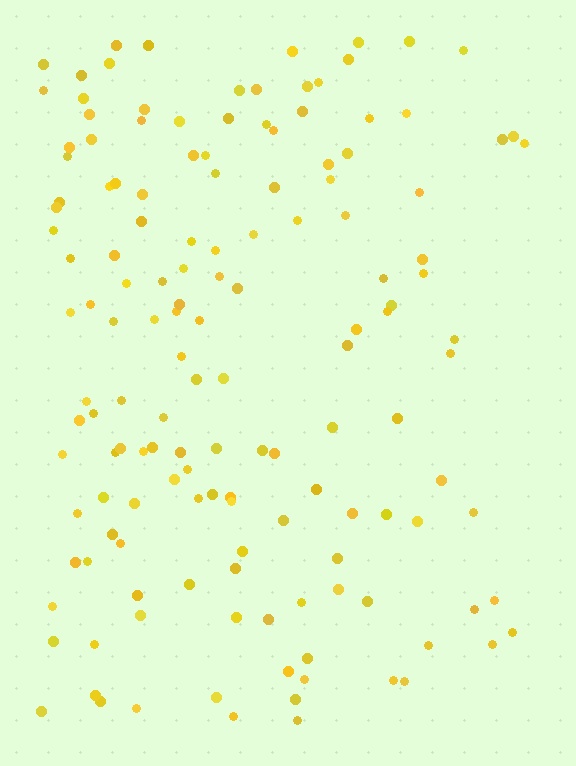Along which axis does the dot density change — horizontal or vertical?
Horizontal.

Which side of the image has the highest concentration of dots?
The left.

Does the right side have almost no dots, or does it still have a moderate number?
Still a moderate number, just noticeably fewer than the left.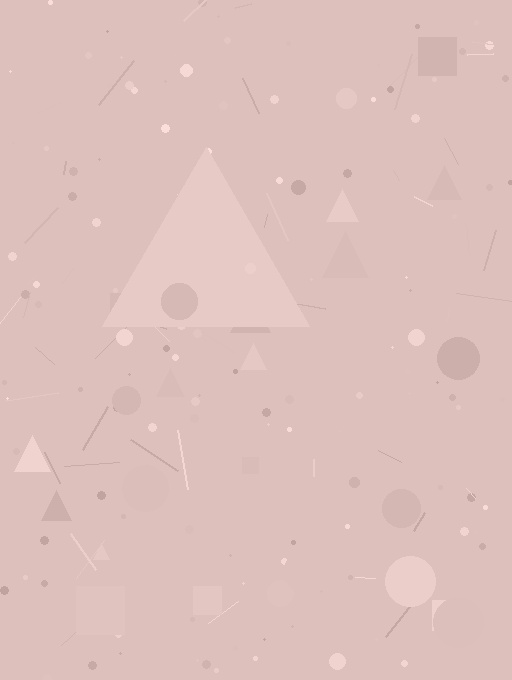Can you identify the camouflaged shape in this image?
The camouflaged shape is a triangle.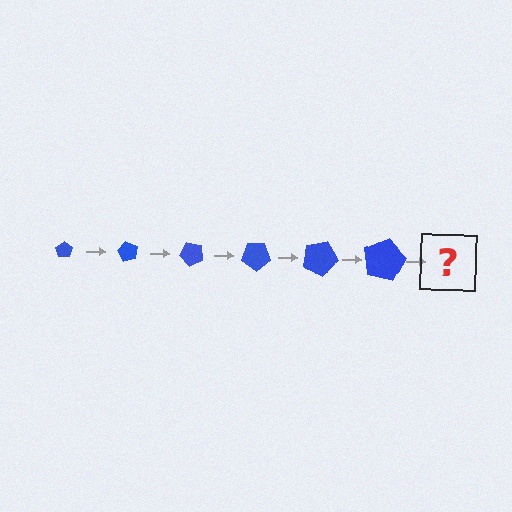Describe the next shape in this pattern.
It should be a pentagon, larger than the previous one and rotated 360 degrees from the start.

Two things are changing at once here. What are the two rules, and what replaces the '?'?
The two rules are that the pentagon grows larger each step and it rotates 60 degrees each step. The '?' should be a pentagon, larger than the previous one and rotated 360 degrees from the start.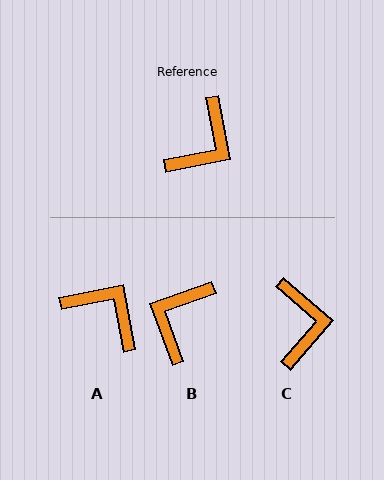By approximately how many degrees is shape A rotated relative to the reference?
Approximately 90 degrees counter-clockwise.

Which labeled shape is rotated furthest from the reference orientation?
B, about 171 degrees away.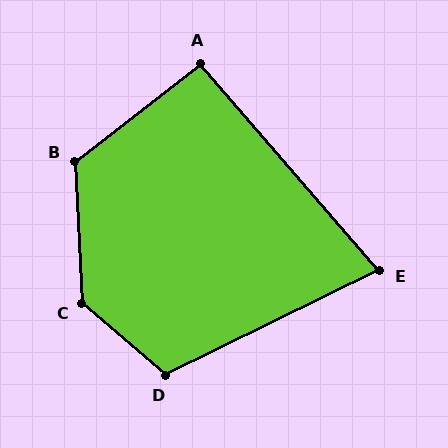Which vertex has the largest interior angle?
C, at approximately 134 degrees.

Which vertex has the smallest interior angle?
E, at approximately 75 degrees.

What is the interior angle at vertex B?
Approximately 125 degrees (obtuse).